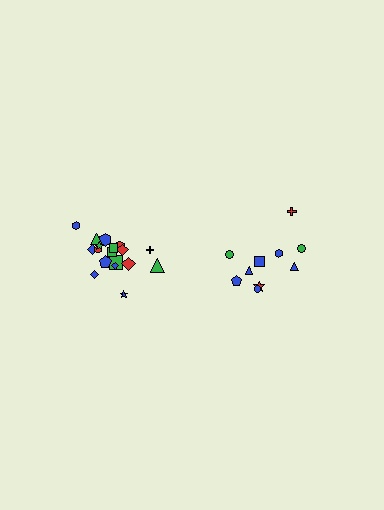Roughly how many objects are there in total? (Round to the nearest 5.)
Roughly 30 objects in total.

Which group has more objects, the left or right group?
The left group.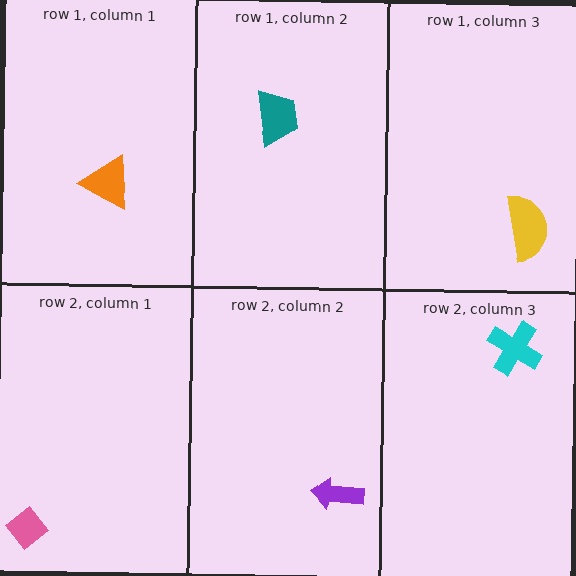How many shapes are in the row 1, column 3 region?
1.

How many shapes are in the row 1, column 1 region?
1.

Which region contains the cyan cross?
The row 2, column 3 region.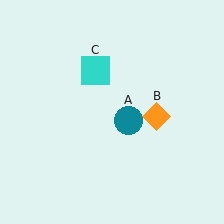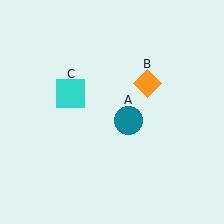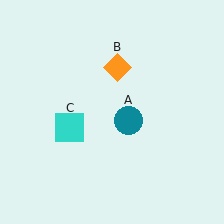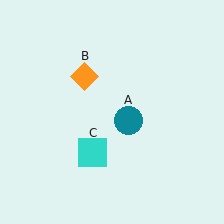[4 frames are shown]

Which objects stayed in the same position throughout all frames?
Teal circle (object A) remained stationary.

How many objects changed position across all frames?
2 objects changed position: orange diamond (object B), cyan square (object C).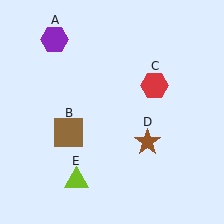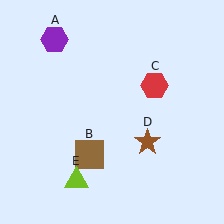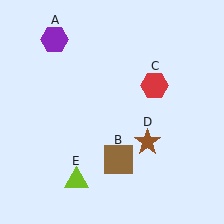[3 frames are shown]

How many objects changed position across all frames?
1 object changed position: brown square (object B).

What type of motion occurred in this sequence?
The brown square (object B) rotated counterclockwise around the center of the scene.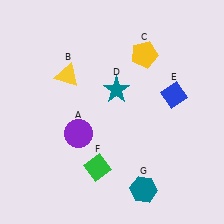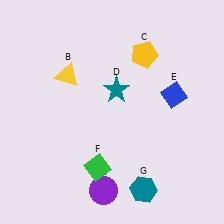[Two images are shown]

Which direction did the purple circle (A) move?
The purple circle (A) moved down.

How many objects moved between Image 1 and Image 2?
1 object moved between the two images.